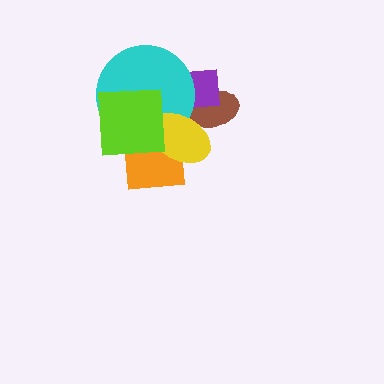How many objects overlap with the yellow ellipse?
4 objects overlap with the yellow ellipse.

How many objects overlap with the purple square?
2 objects overlap with the purple square.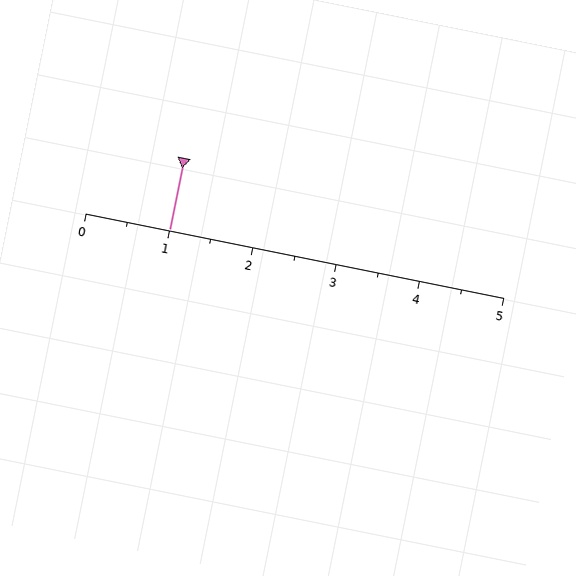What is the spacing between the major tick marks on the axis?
The major ticks are spaced 1 apart.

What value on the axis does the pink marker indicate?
The marker indicates approximately 1.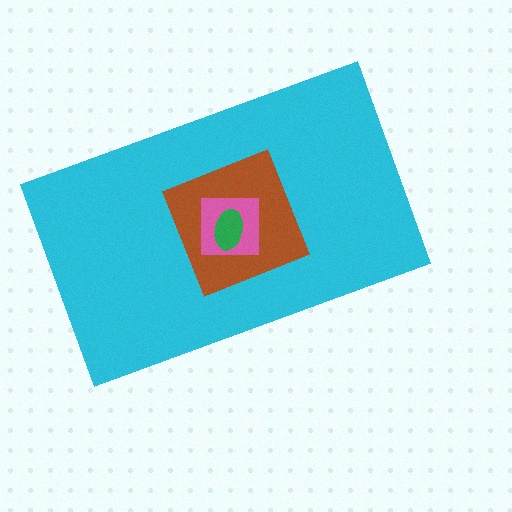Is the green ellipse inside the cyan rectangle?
Yes.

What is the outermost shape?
The cyan rectangle.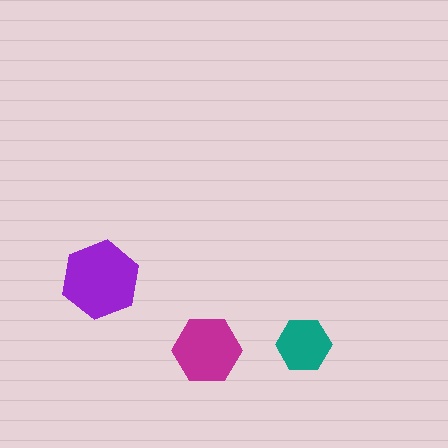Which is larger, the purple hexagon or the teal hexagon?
The purple one.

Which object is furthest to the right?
The teal hexagon is rightmost.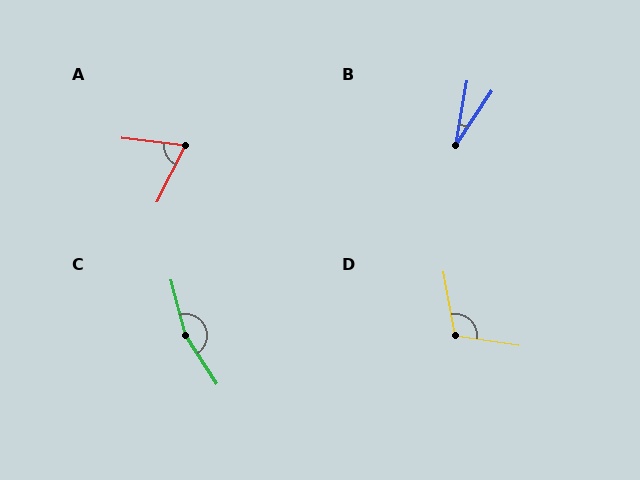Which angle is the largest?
C, at approximately 162 degrees.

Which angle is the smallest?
B, at approximately 24 degrees.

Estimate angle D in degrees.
Approximately 108 degrees.